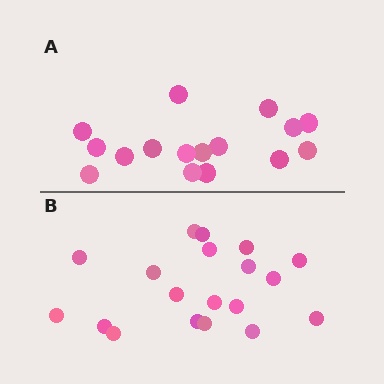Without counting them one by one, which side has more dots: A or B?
Region B (the bottom region) has more dots.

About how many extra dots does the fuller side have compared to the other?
Region B has just a few more — roughly 2 or 3 more dots than region A.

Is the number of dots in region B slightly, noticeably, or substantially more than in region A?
Region B has only slightly more — the two regions are fairly close. The ratio is roughly 1.2 to 1.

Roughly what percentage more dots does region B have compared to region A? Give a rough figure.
About 20% more.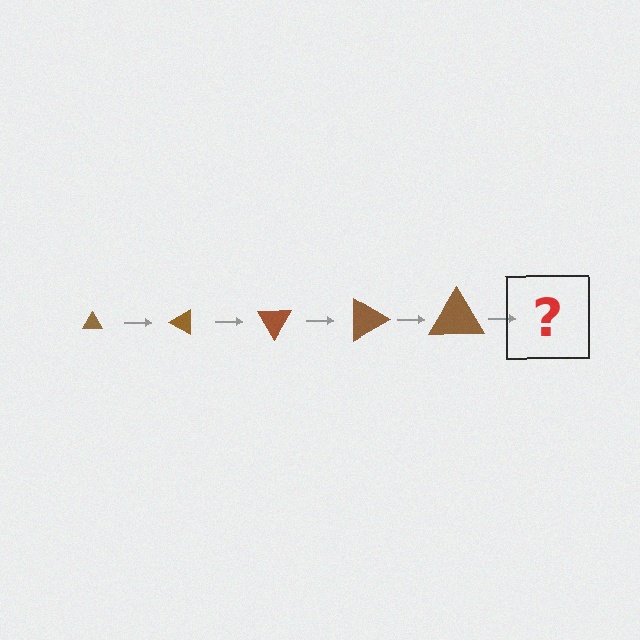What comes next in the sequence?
The next element should be a triangle, larger than the previous one and rotated 150 degrees from the start.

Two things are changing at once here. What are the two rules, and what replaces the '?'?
The two rules are that the triangle grows larger each step and it rotates 30 degrees each step. The '?' should be a triangle, larger than the previous one and rotated 150 degrees from the start.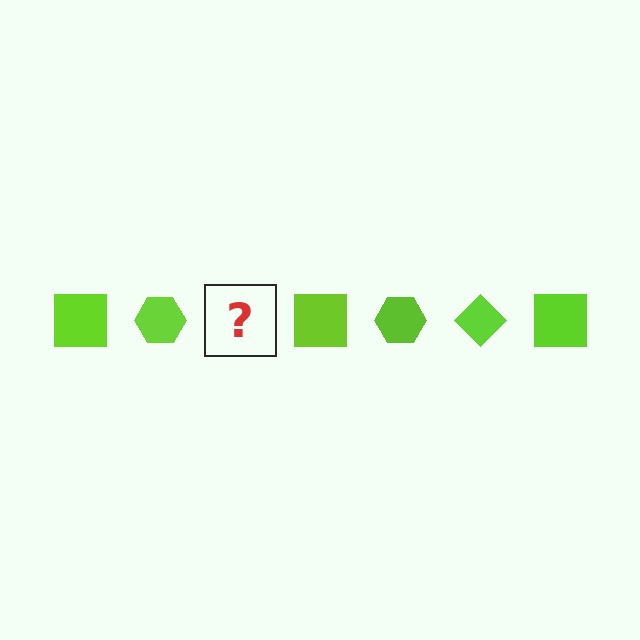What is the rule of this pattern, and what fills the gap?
The rule is that the pattern cycles through square, hexagon, diamond shapes in lime. The gap should be filled with a lime diamond.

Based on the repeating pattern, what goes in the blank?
The blank should be a lime diamond.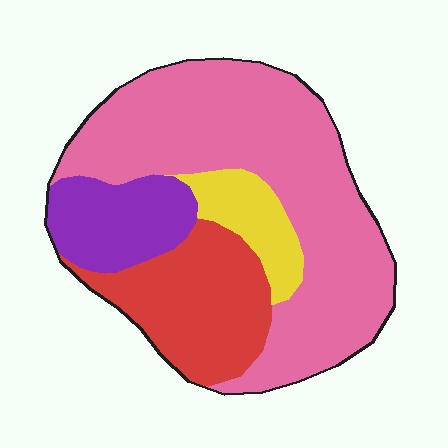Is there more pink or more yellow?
Pink.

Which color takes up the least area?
Yellow, at roughly 10%.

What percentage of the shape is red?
Red takes up less than a quarter of the shape.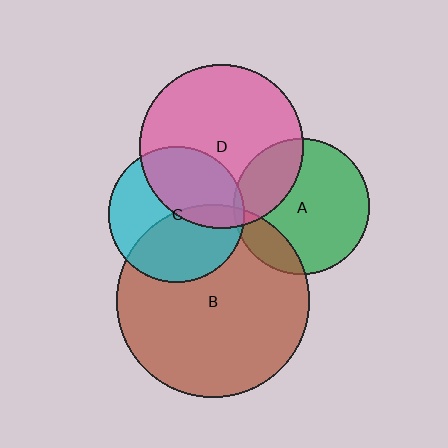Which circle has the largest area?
Circle B (brown).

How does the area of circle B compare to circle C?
Approximately 2.0 times.